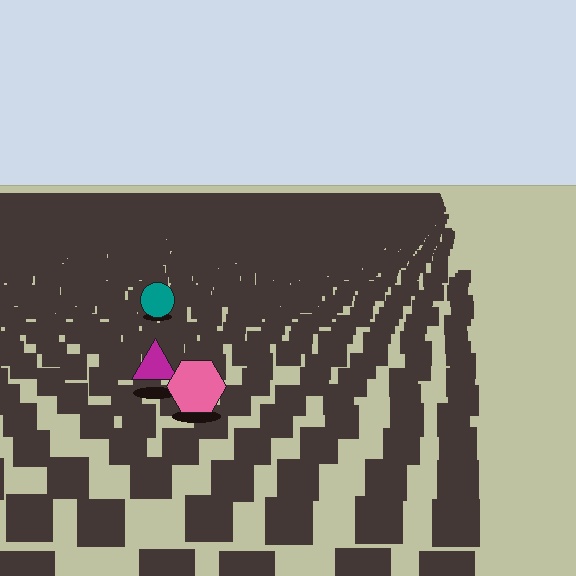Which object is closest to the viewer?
The pink hexagon is closest. The texture marks near it are larger and more spread out.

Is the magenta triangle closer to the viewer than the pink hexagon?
No. The pink hexagon is closer — you can tell from the texture gradient: the ground texture is coarser near it.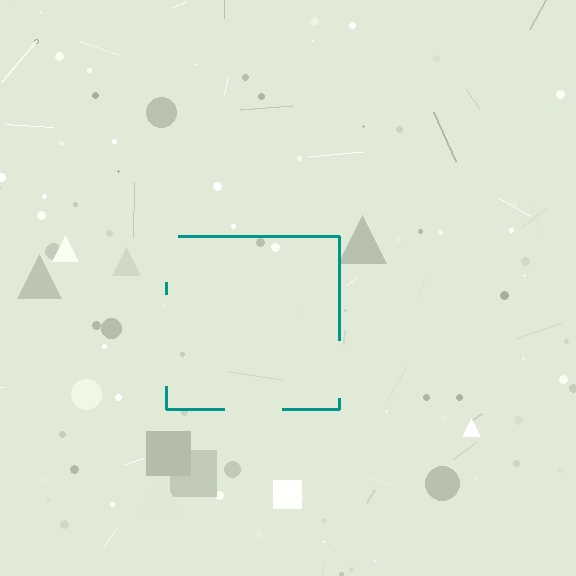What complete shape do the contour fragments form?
The contour fragments form a square.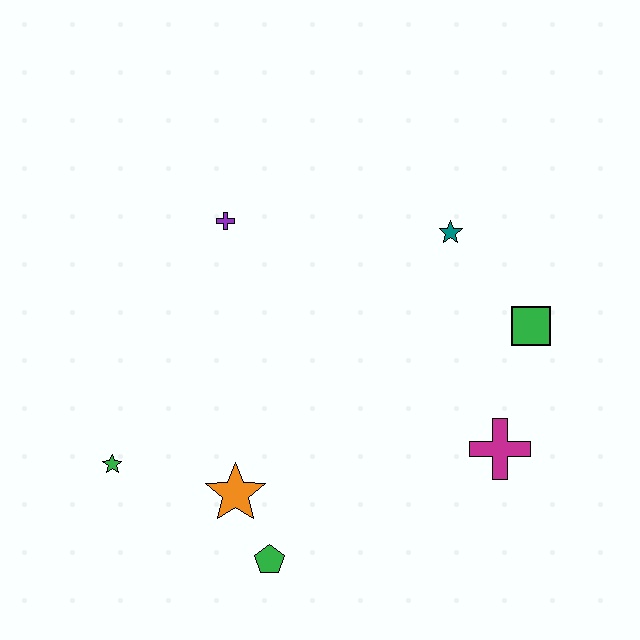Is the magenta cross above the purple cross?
No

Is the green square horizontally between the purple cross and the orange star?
No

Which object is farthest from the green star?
The green square is farthest from the green star.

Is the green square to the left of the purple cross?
No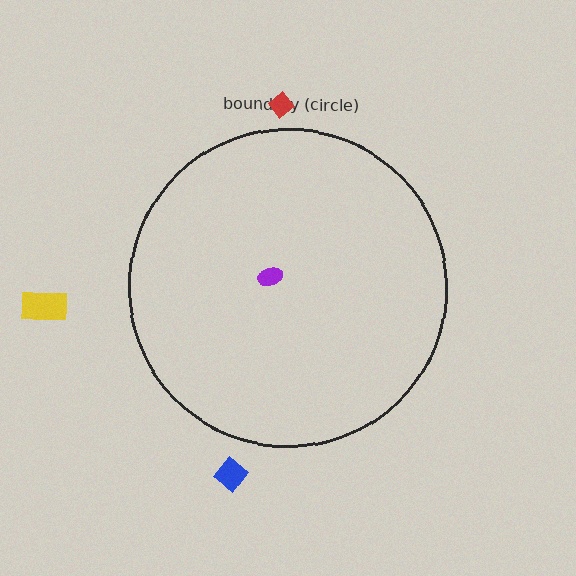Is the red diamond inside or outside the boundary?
Outside.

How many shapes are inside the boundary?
1 inside, 3 outside.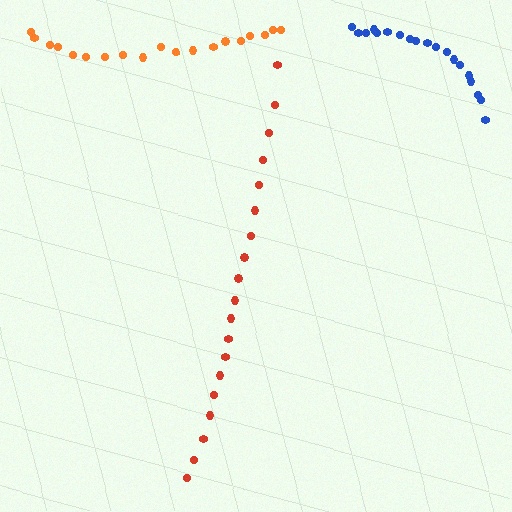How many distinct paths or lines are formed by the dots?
There are 3 distinct paths.